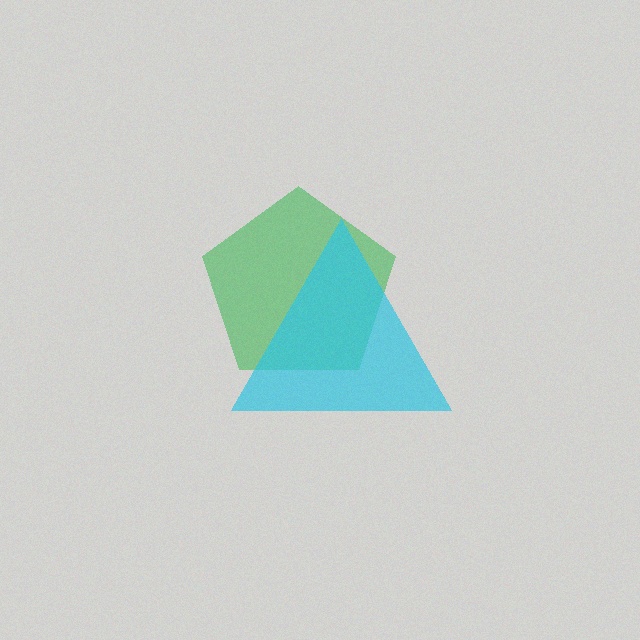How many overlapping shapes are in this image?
There are 2 overlapping shapes in the image.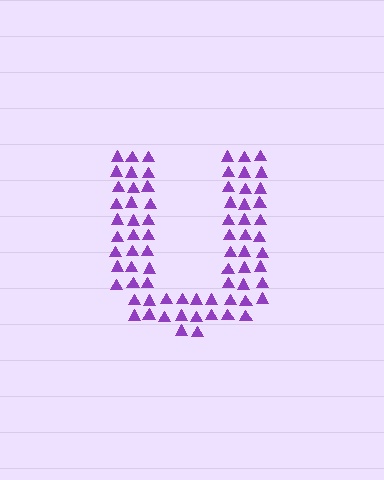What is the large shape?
The large shape is the letter U.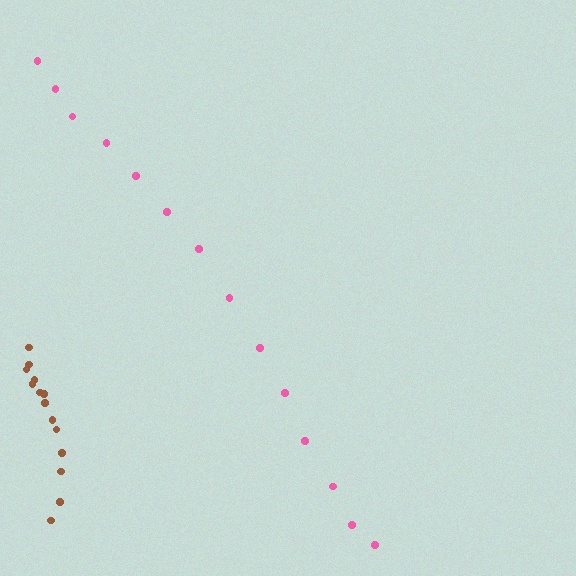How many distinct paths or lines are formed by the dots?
There are 2 distinct paths.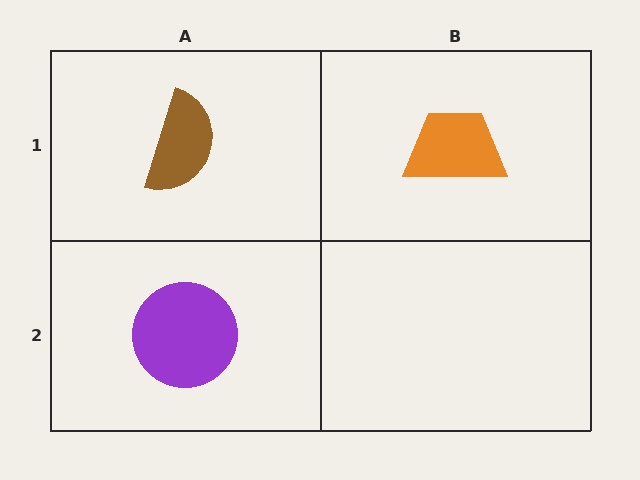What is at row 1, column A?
A brown semicircle.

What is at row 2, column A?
A purple circle.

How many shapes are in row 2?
1 shape.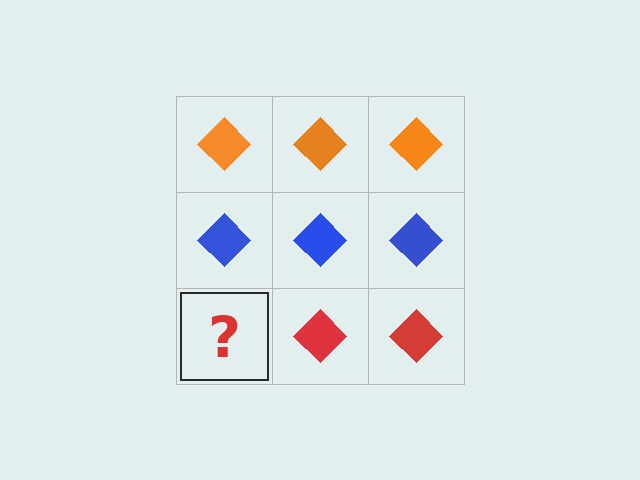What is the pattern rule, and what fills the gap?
The rule is that each row has a consistent color. The gap should be filled with a red diamond.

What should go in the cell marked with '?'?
The missing cell should contain a red diamond.